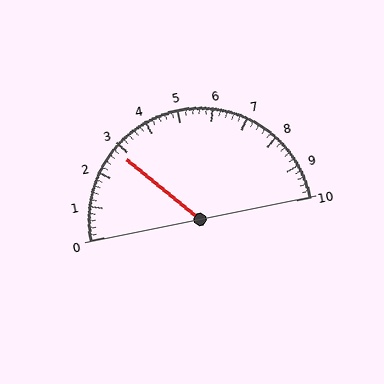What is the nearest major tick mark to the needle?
The nearest major tick mark is 3.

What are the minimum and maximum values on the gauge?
The gauge ranges from 0 to 10.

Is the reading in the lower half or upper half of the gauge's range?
The reading is in the lower half of the range (0 to 10).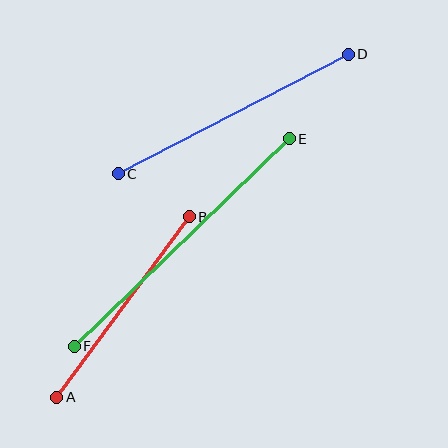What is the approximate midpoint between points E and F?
The midpoint is at approximately (182, 243) pixels.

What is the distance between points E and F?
The distance is approximately 299 pixels.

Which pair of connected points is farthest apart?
Points E and F are farthest apart.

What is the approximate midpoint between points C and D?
The midpoint is at approximately (233, 114) pixels.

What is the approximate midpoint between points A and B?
The midpoint is at approximately (123, 307) pixels.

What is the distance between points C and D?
The distance is approximately 259 pixels.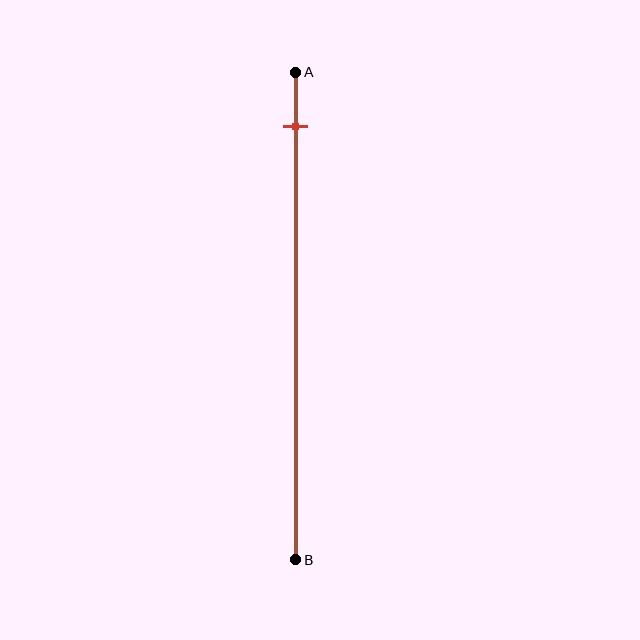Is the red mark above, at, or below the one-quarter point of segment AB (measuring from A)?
The red mark is above the one-quarter point of segment AB.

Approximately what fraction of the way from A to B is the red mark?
The red mark is approximately 10% of the way from A to B.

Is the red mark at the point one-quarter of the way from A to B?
No, the mark is at about 10% from A, not at the 25% one-quarter point.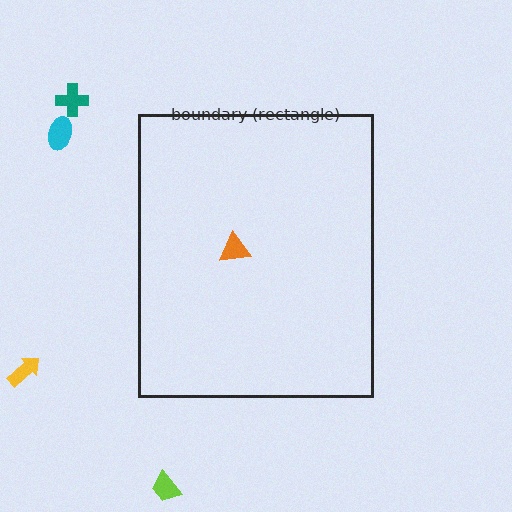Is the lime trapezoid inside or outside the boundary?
Outside.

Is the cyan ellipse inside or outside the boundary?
Outside.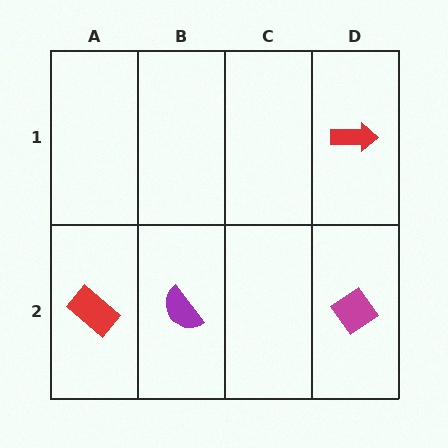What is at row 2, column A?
A red rectangle.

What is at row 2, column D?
A magenta diamond.